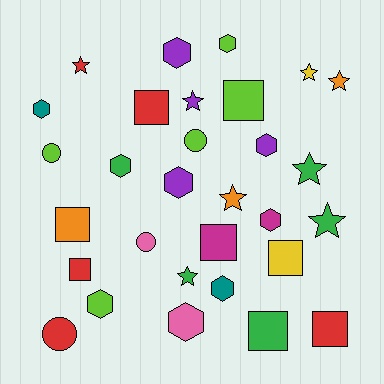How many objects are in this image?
There are 30 objects.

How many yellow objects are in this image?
There are 2 yellow objects.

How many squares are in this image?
There are 8 squares.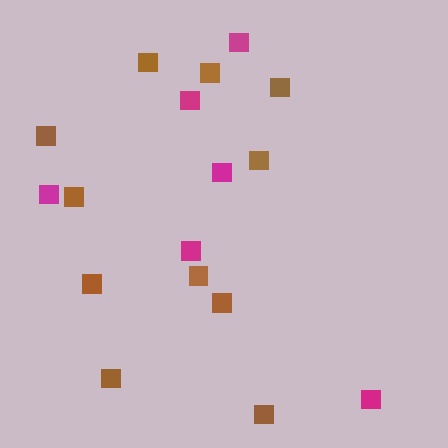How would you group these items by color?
There are 2 groups: one group of magenta squares (6) and one group of brown squares (11).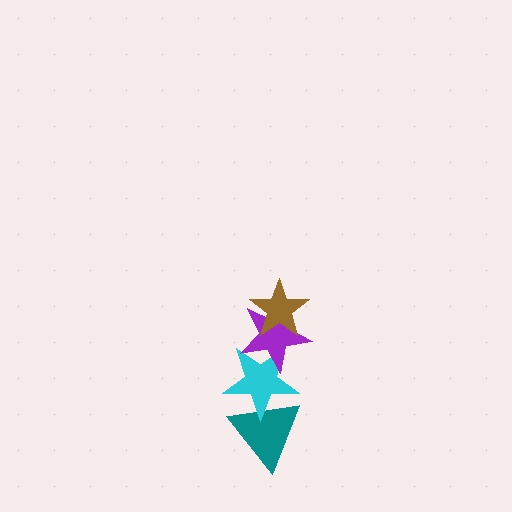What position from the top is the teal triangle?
The teal triangle is 4th from the top.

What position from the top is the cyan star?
The cyan star is 3rd from the top.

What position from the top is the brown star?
The brown star is 1st from the top.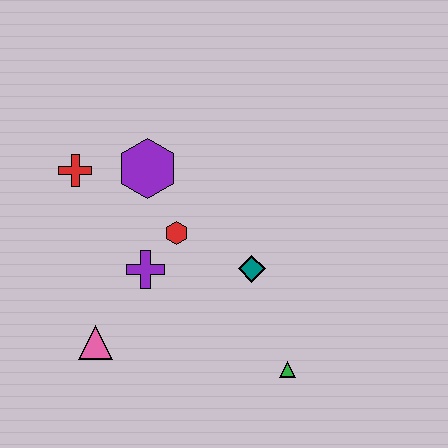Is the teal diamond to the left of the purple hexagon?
No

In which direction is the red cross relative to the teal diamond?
The red cross is to the left of the teal diamond.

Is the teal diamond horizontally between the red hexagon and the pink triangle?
No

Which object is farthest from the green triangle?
The red cross is farthest from the green triangle.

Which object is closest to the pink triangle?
The purple cross is closest to the pink triangle.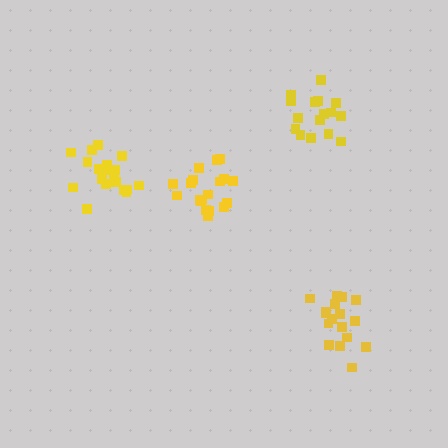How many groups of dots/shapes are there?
There are 4 groups.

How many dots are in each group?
Group 1: 19 dots, Group 2: 17 dots, Group 3: 20 dots, Group 4: 16 dots (72 total).